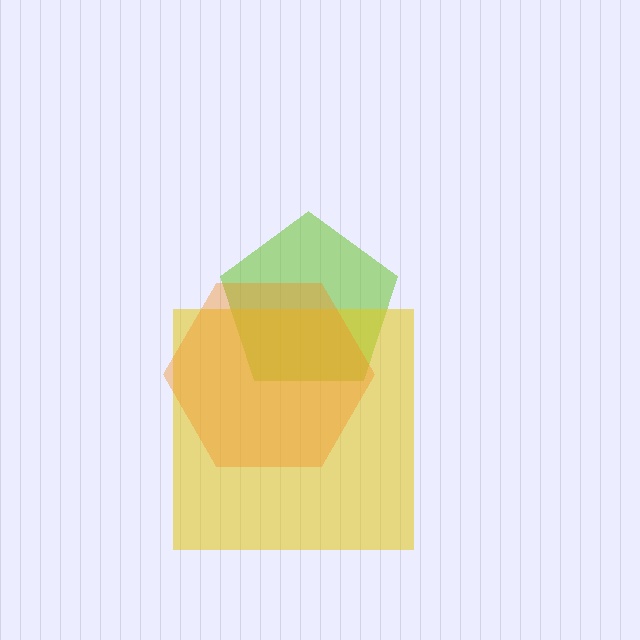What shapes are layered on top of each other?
The layered shapes are: a lime pentagon, a yellow square, an orange hexagon.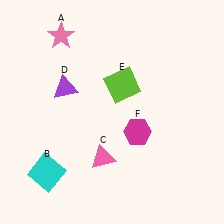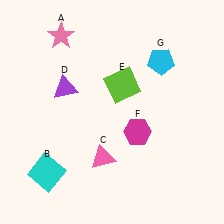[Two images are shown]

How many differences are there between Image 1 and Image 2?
There is 1 difference between the two images.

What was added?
A cyan pentagon (G) was added in Image 2.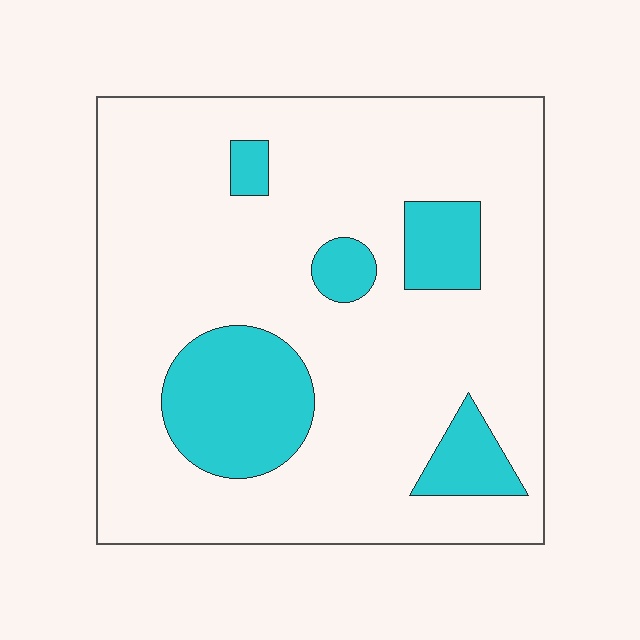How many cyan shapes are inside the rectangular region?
5.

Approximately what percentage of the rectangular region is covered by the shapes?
Approximately 20%.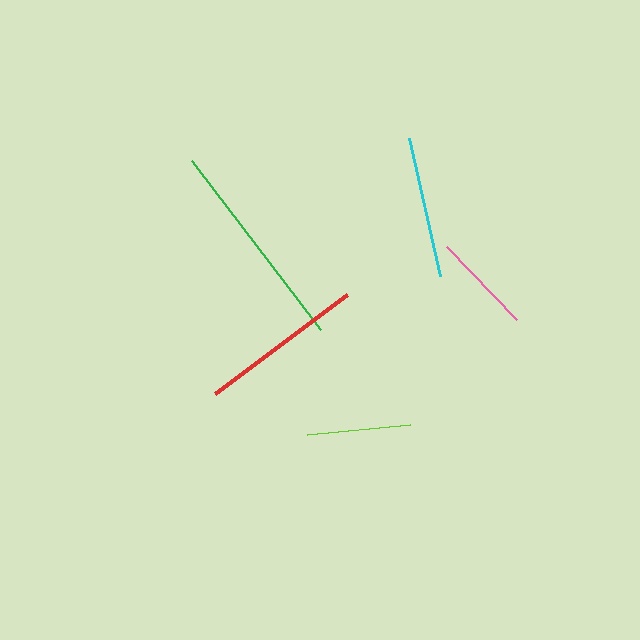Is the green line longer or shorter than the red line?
The green line is longer than the red line.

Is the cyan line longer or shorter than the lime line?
The cyan line is longer than the lime line.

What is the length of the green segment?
The green segment is approximately 212 pixels long.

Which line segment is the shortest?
The pink line is the shortest at approximately 102 pixels.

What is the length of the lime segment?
The lime segment is approximately 104 pixels long.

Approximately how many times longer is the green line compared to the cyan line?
The green line is approximately 1.5 times the length of the cyan line.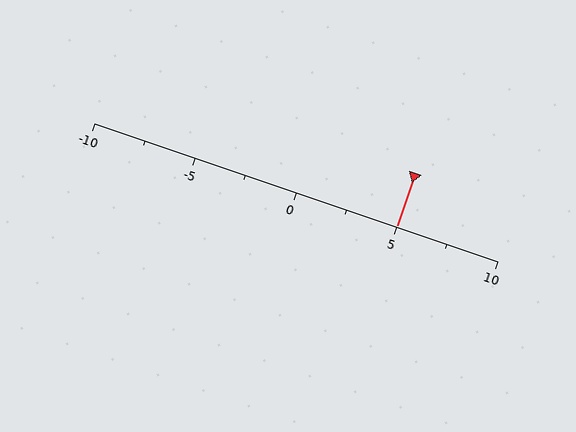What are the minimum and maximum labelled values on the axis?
The axis runs from -10 to 10.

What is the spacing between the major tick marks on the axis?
The major ticks are spaced 5 apart.